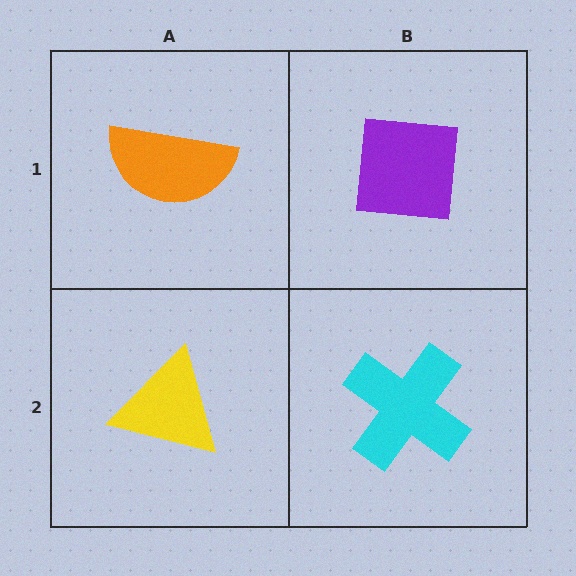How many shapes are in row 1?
2 shapes.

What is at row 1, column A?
An orange semicircle.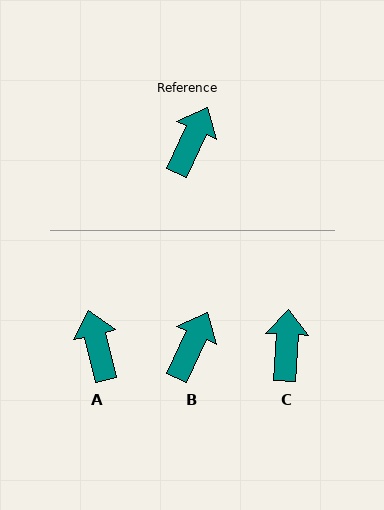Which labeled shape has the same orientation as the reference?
B.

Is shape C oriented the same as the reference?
No, it is off by about 22 degrees.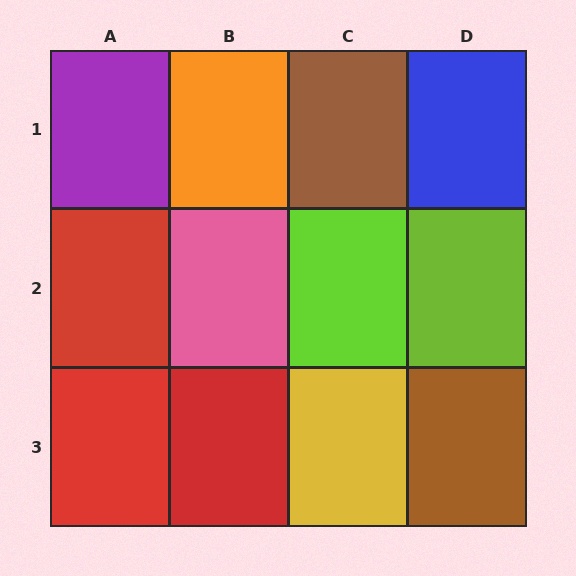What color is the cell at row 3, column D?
Brown.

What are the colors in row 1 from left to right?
Purple, orange, brown, blue.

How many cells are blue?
1 cell is blue.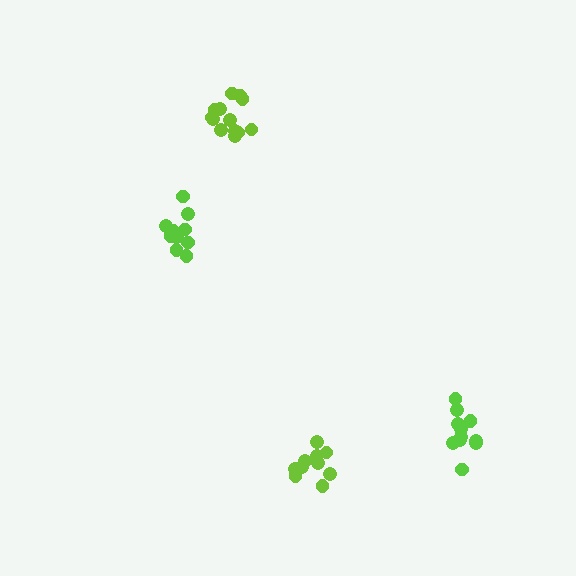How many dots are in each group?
Group 1: 10 dots, Group 2: 10 dots, Group 3: 11 dots, Group 4: 13 dots (44 total).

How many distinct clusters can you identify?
There are 4 distinct clusters.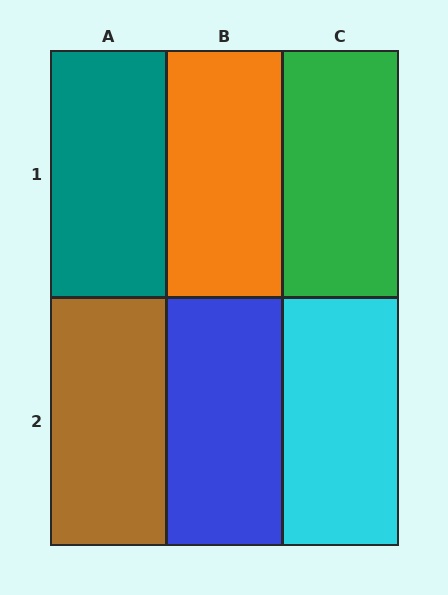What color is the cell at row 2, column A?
Brown.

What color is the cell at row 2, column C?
Cyan.